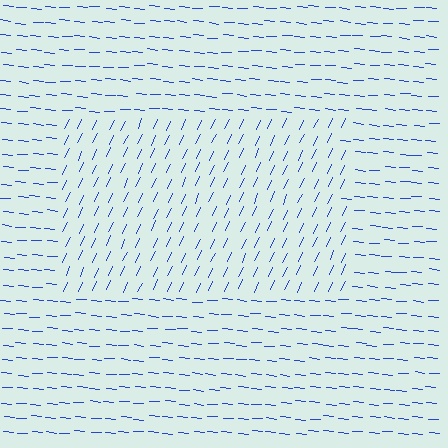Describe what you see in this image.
The image is filled with small blue line segments. A rectangle region in the image has lines oriented differently from the surrounding lines, creating a visible texture boundary.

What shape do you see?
I see a rectangle.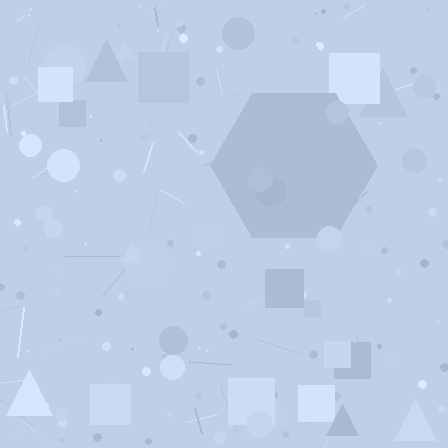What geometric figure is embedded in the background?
A hexagon is embedded in the background.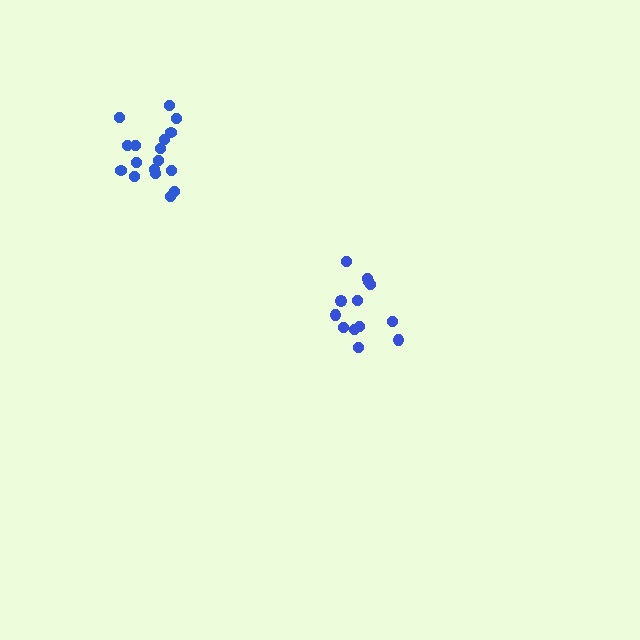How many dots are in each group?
Group 1: 17 dots, Group 2: 13 dots (30 total).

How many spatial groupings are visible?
There are 2 spatial groupings.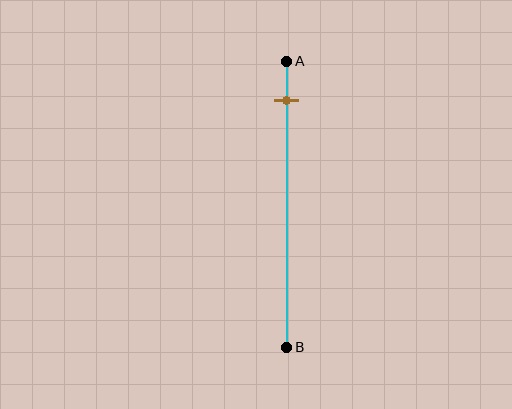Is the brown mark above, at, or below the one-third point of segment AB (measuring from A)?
The brown mark is above the one-third point of segment AB.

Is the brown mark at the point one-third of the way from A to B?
No, the mark is at about 15% from A, not at the 33% one-third point.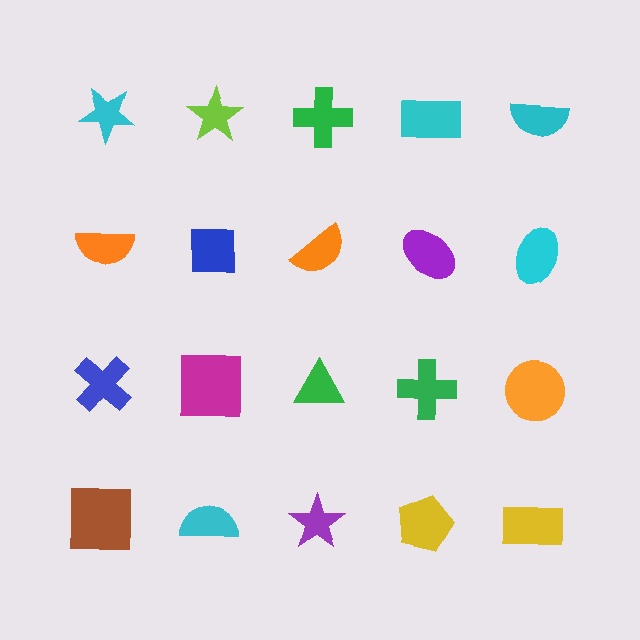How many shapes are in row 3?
5 shapes.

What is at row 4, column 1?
A brown square.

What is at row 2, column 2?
A blue square.